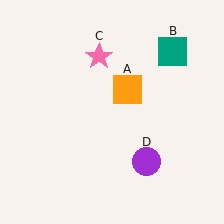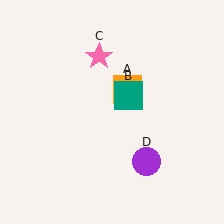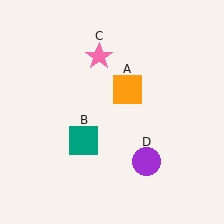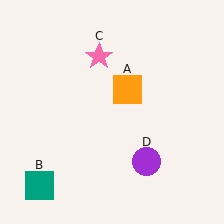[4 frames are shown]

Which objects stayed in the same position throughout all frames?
Orange square (object A) and pink star (object C) and purple circle (object D) remained stationary.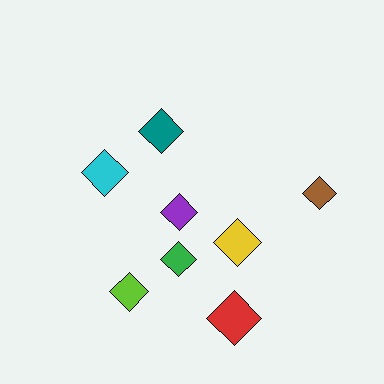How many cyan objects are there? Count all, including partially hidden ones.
There is 1 cyan object.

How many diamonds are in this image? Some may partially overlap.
There are 8 diamonds.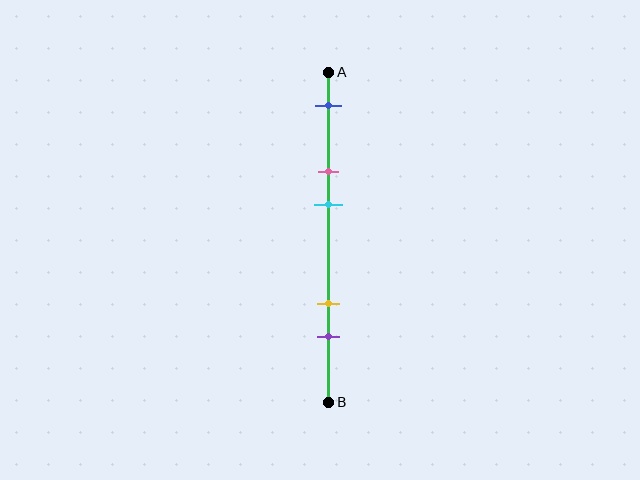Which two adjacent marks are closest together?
The pink and cyan marks are the closest adjacent pair.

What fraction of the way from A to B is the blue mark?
The blue mark is approximately 10% (0.1) of the way from A to B.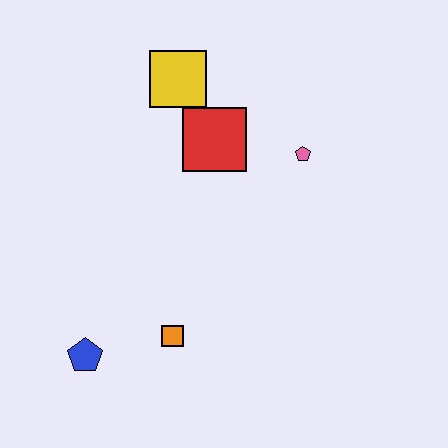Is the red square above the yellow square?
No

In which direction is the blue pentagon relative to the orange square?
The blue pentagon is to the left of the orange square.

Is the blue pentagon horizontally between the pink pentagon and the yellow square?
No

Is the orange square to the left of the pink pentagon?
Yes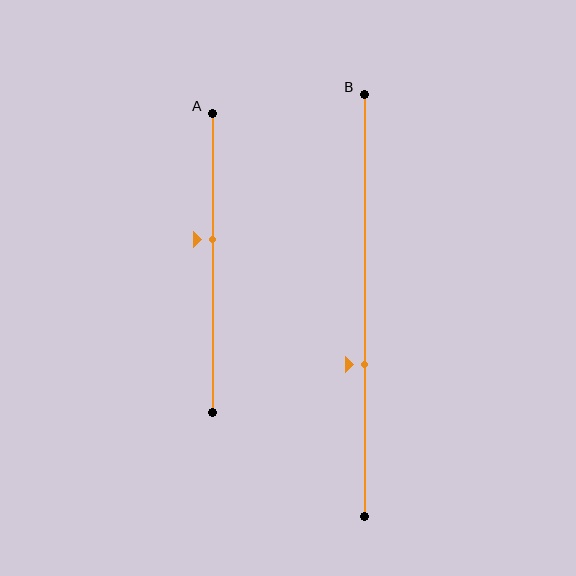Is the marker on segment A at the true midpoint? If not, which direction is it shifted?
No, the marker on segment A is shifted upward by about 8% of the segment length.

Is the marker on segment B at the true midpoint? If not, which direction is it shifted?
No, the marker on segment B is shifted downward by about 14% of the segment length.